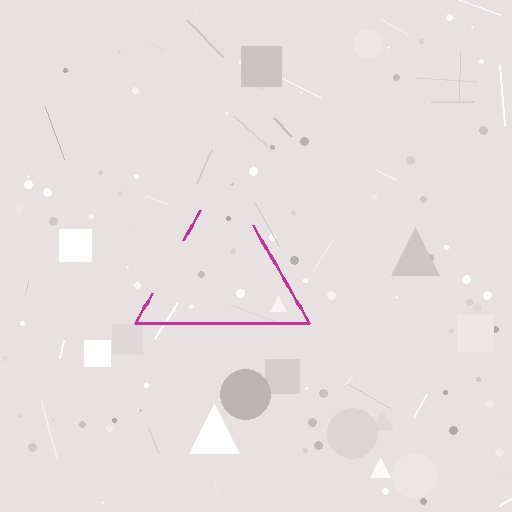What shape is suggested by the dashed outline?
The dashed outline suggests a triangle.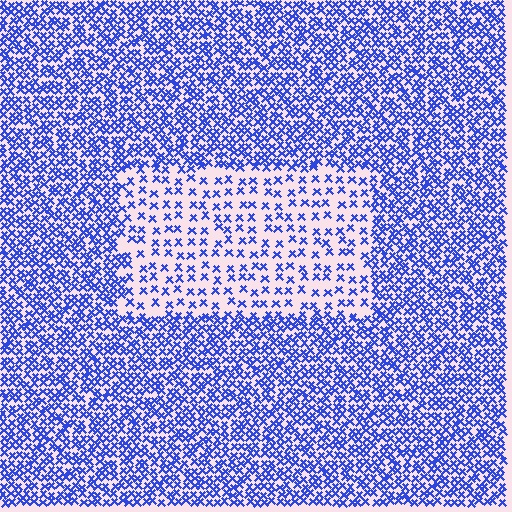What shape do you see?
I see a rectangle.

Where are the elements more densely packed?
The elements are more densely packed outside the rectangle boundary.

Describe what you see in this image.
The image contains small blue elements arranged at two different densities. A rectangle-shaped region is visible where the elements are less densely packed than the surrounding area.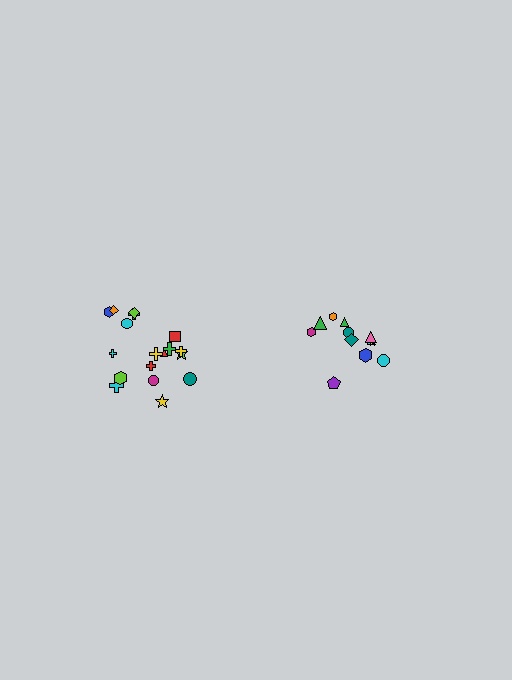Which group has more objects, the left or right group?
The left group.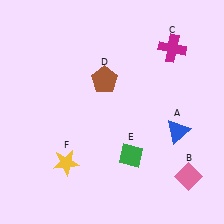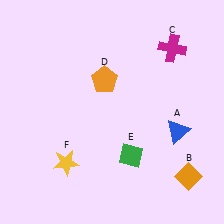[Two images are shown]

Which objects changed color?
B changed from pink to orange. D changed from brown to orange.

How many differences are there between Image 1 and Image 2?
There are 2 differences between the two images.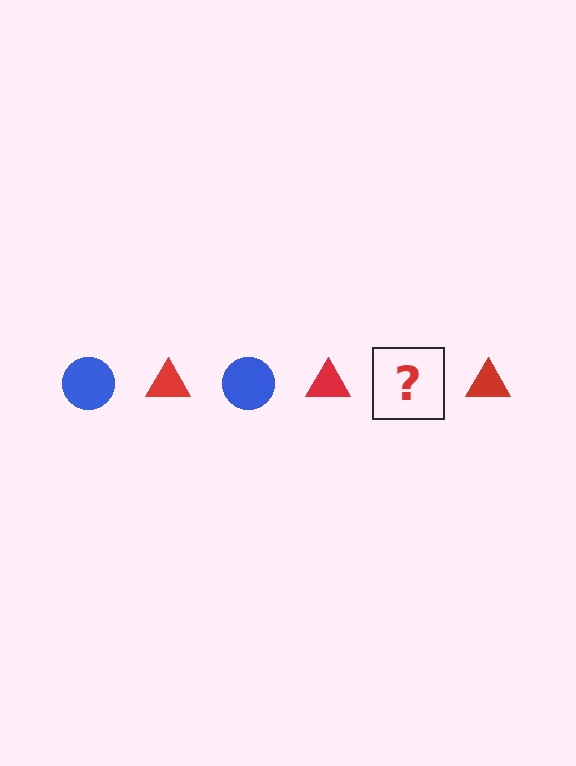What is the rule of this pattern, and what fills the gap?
The rule is that the pattern alternates between blue circle and red triangle. The gap should be filled with a blue circle.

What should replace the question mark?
The question mark should be replaced with a blue circle.